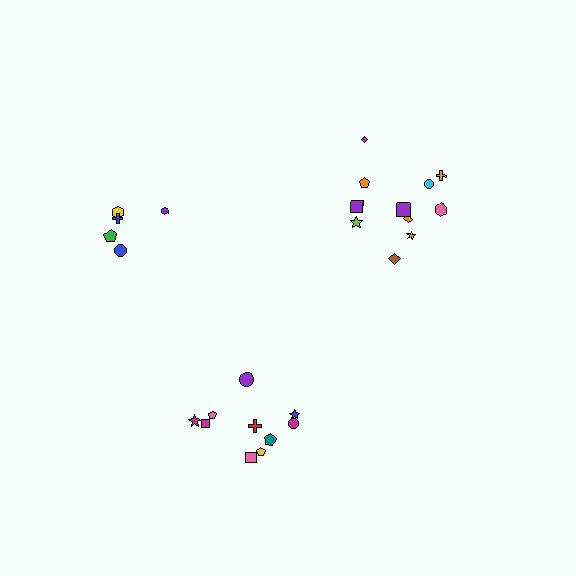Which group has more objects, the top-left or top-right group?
The top-right group.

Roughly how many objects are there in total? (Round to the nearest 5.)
Roughly 25 objects in total.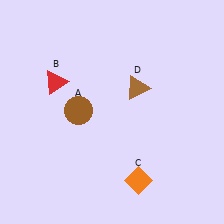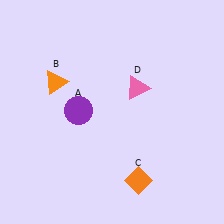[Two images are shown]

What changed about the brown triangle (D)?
In Image 1, D is brown. In Image 2, it changed to pink.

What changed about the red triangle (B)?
In Image 1, B is red. In Image 2, it changed to orange.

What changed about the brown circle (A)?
In Image 1, A is brown. In Image 2, it changed to purple.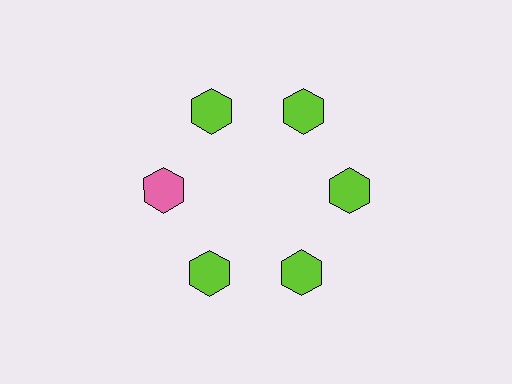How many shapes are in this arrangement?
There are 6 shapes arranged in a ring pattern.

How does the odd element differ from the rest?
It has a different color: pink instead of lime.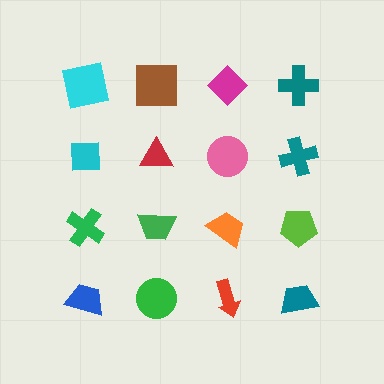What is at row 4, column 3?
A red arrow.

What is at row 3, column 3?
An orange trapezoid.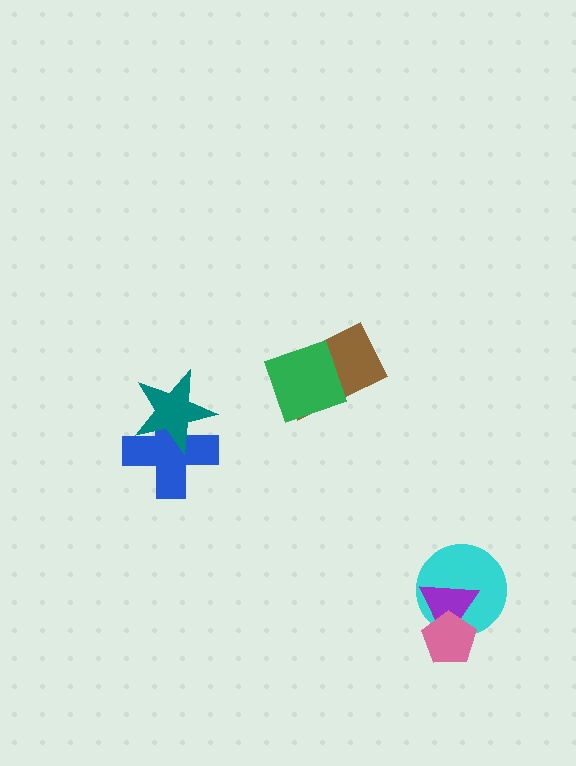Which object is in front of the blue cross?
The teal star is in front of the blue cross.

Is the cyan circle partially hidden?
Yes, it is partially covered by another shape.